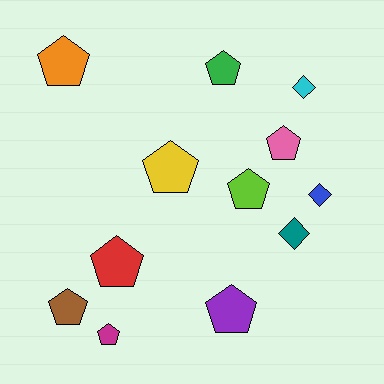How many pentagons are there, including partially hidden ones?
There are 9 pentagons.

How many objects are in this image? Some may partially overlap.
There are 12 objects.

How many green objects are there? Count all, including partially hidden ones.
There is 1 green object.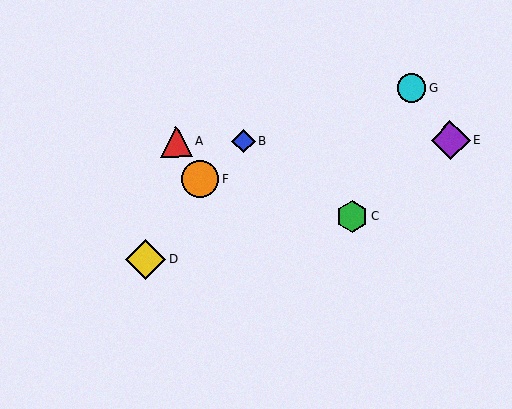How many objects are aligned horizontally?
3 objects (A, B, E) are aligned horizontally.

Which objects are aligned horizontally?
Objects A, B, E are aligned horizontally.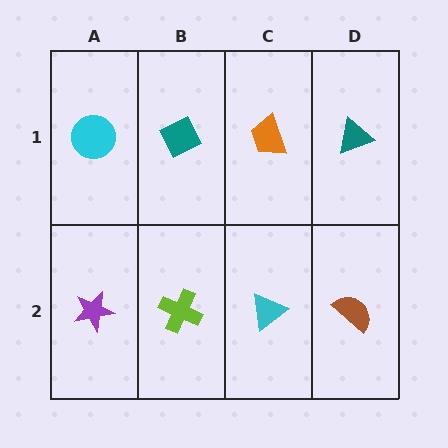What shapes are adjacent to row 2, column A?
A cyan circle (row 1, column A), a lime cross (row 2, column B).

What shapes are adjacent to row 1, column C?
A cyan triangle (row 2, column C), a teal diamond (row 1, column B), a teal triangle (row 1, column D).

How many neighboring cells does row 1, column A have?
2.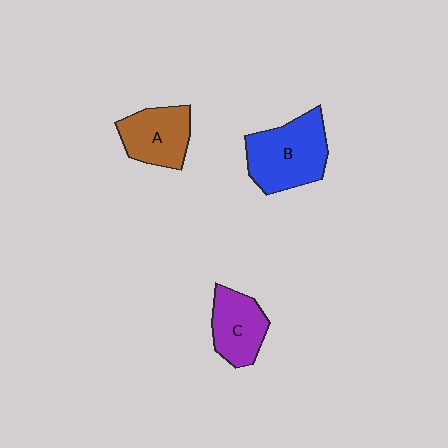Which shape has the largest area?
Shape B (blue).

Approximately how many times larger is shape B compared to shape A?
Approximately 1.4 times.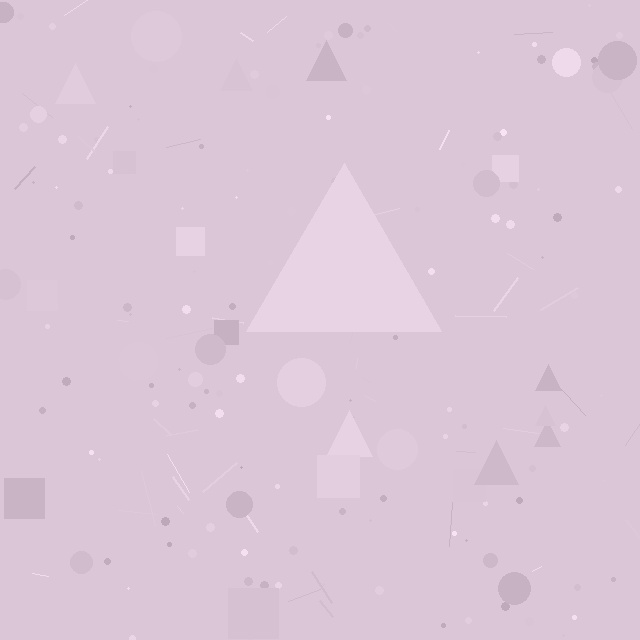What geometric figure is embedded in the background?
A triangle is embedded in the background.